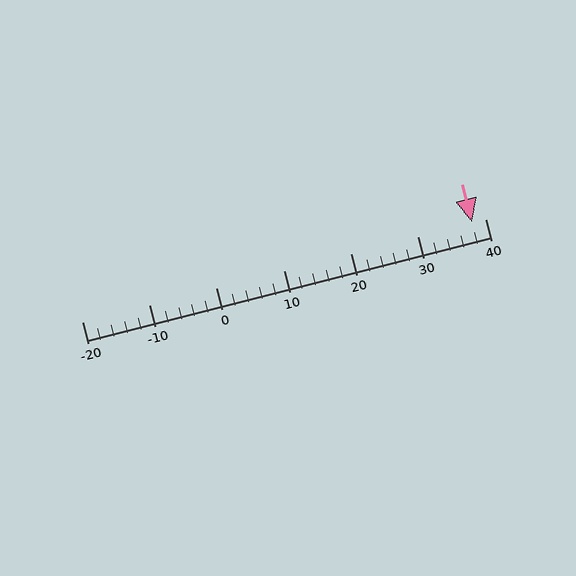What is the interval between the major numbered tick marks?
The major tick marks are spaced 10 units apart.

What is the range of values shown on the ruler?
The ruler shows values from -20 to 40.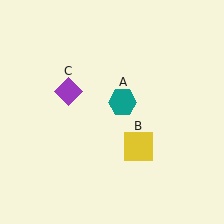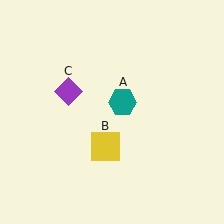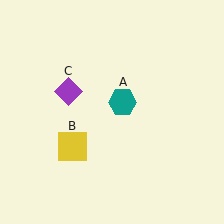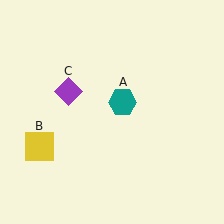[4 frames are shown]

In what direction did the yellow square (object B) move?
The yellow square (object B) moved left.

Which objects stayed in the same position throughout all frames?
Teal hexagon (object A) and purple diamond (object C) remained stationary.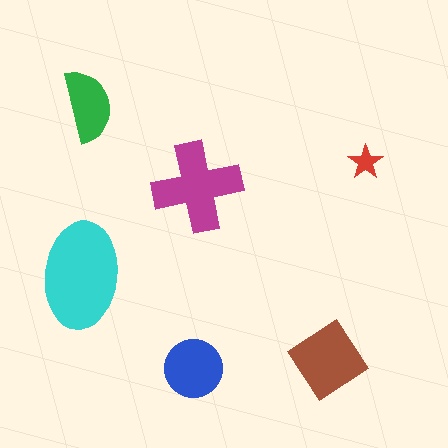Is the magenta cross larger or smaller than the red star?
Larger.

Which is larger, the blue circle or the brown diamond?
The brown diamond.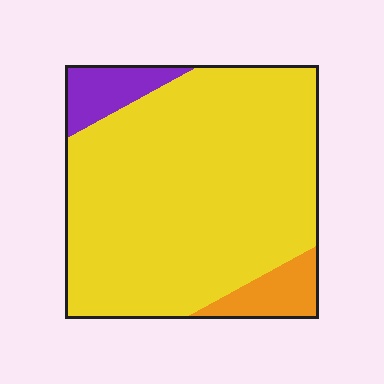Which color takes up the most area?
Yellow, at roughly 85%.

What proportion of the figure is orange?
Orange takes up less than a sixth of the figure.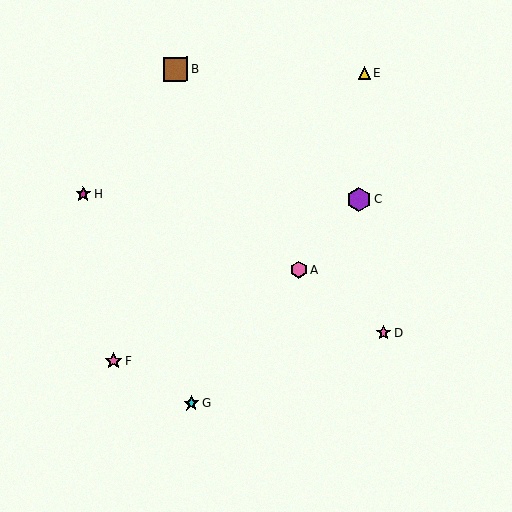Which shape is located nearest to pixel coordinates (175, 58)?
The brown square (labeled B) at (175, 69) is nearest to that location.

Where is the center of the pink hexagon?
The center of the pink hexagon is at (299, 269).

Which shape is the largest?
The purple hexagon (labeled C) is the largest.